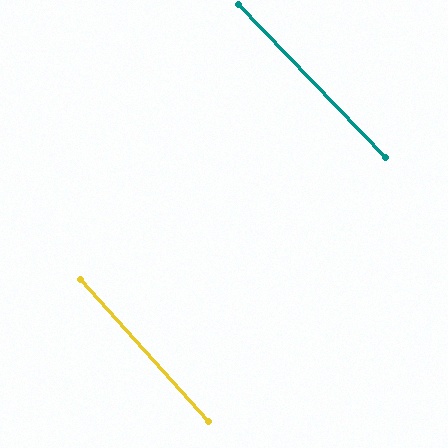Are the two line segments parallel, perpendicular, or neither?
Parallel — their directions differ by only 1.6°.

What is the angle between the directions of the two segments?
Approximately 2 degrees.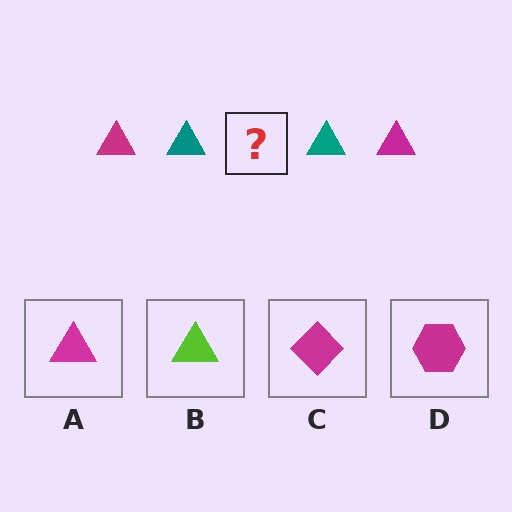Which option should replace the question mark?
Option A.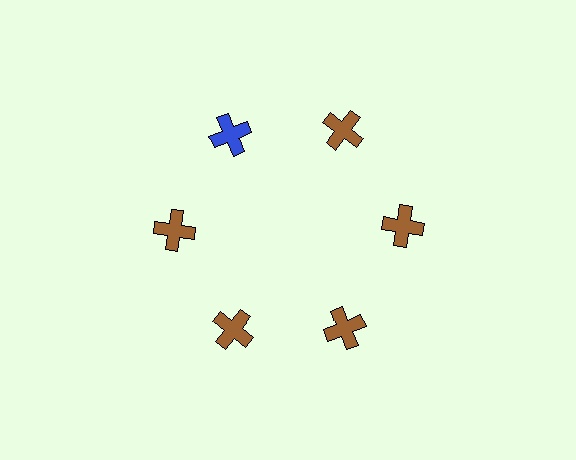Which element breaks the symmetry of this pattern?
The blue cross at roughly the 11 o'clock position breaks the symmetry. All other shapes are brown crosses.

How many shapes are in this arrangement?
There are 6 shapes arranged in a ring pattern.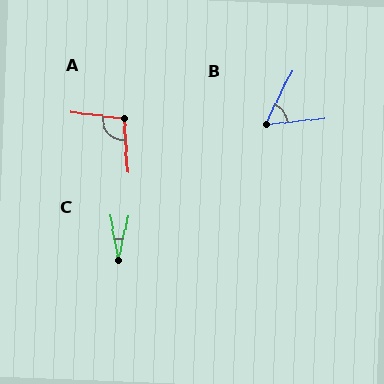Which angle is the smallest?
C, at approximately 23 degrees.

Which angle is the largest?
A, at approximately 100 degrees.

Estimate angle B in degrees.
Approximately 57 degrees.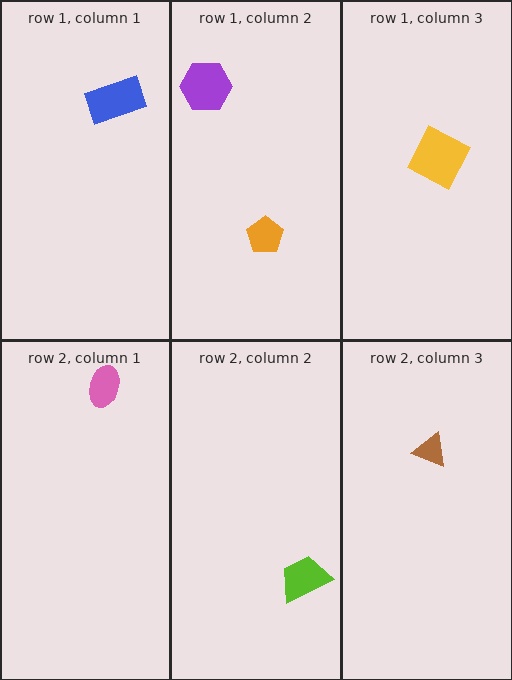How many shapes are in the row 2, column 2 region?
1.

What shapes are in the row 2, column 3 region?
The brown triangle.